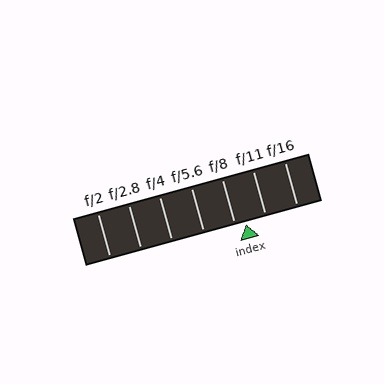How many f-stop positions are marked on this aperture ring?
There are 7 f-stop positions marked.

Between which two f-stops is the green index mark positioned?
The index mark is between f/8 and f/11.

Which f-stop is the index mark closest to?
The index mark is closest to f/8.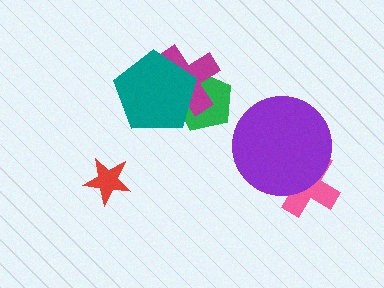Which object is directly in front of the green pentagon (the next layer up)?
The magenta cross is directly in front of the green pentagon.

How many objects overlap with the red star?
0 objects overlap with the red star.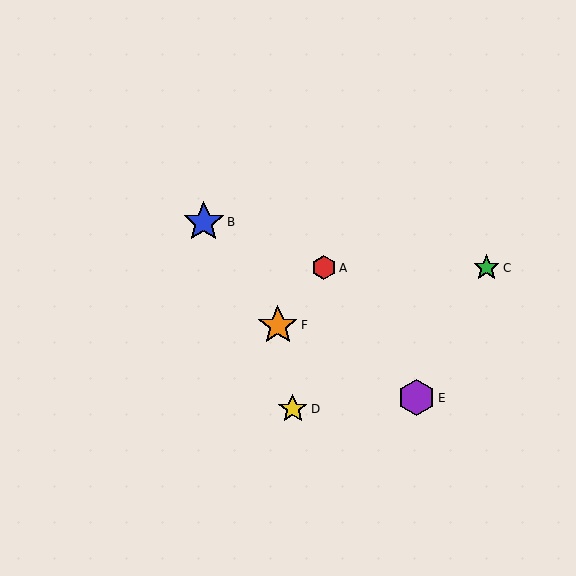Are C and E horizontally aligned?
No, C is at y≈268 and E is at y≈398.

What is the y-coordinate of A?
Object A is at y≈268.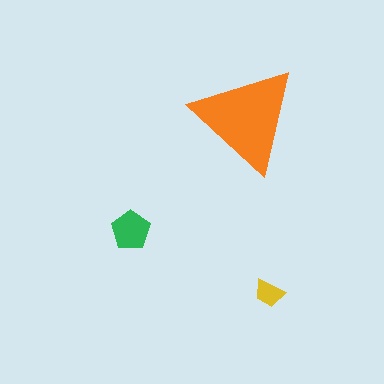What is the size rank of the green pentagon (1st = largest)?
2nd.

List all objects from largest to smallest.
The orange triangle, the green pentagon, the yellow trapezoid.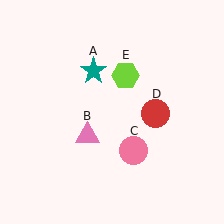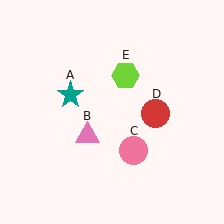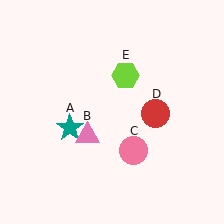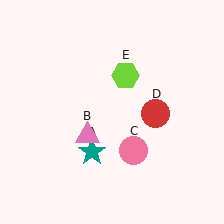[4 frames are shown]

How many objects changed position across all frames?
1 object changed position: teal star (object A).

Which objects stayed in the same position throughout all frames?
Pink triangle (object B) and pink circle (object C) and red circle (object D) and lime hexagon (object E) remained stationary.